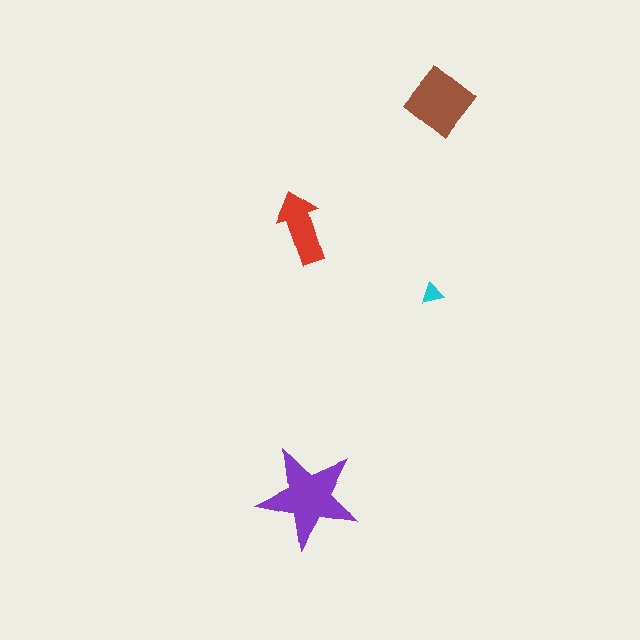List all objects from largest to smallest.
The purple star, the brown diamond, the red arrow, the cyan triangle.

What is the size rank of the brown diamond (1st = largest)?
2nd.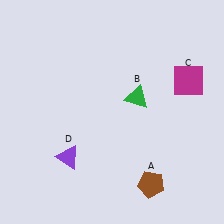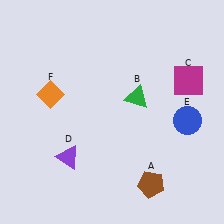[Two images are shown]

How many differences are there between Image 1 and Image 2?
There are 2 differences between the two images.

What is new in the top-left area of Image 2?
An orange diamond (F) was added in the top-left area of Image 2.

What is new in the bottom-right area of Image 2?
A blue circle (E) was added in the bottom-right area of Image 2.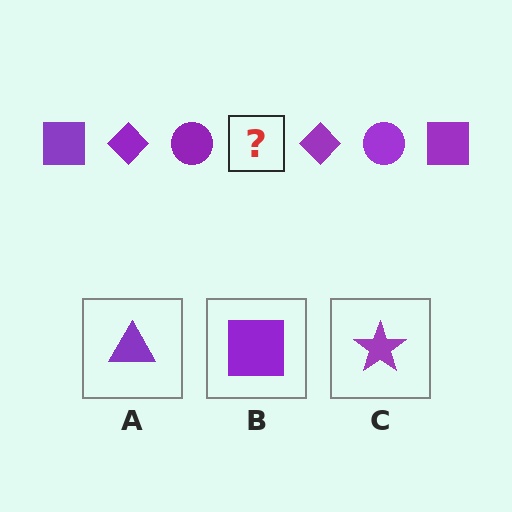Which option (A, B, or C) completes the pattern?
B.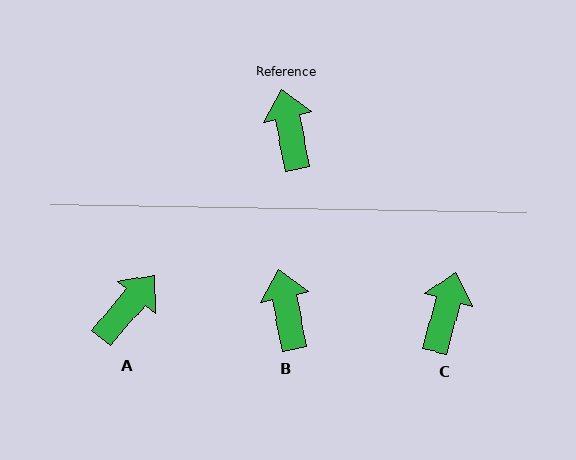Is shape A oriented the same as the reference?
No, it is off by about 52 degrees.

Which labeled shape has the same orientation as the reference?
B.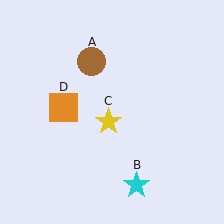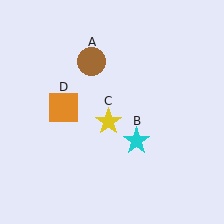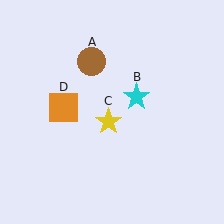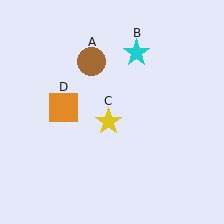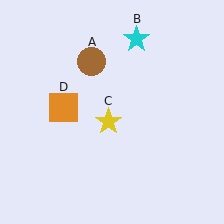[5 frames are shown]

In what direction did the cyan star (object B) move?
The cyan star (object B) moved up.